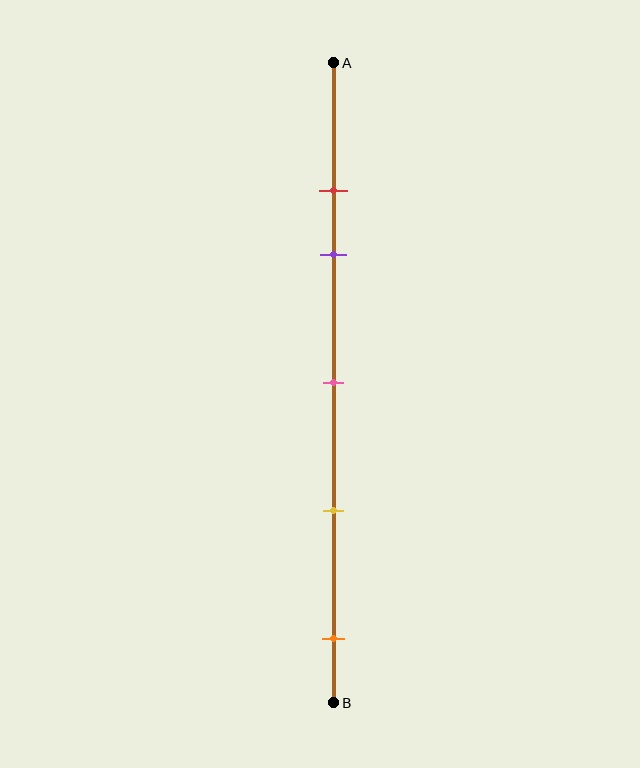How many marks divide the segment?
There are 5 marks dividing the segment.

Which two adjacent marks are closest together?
The red and purple marks are the closest adjacent pair.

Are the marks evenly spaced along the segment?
No, the marks are not evenly spaced.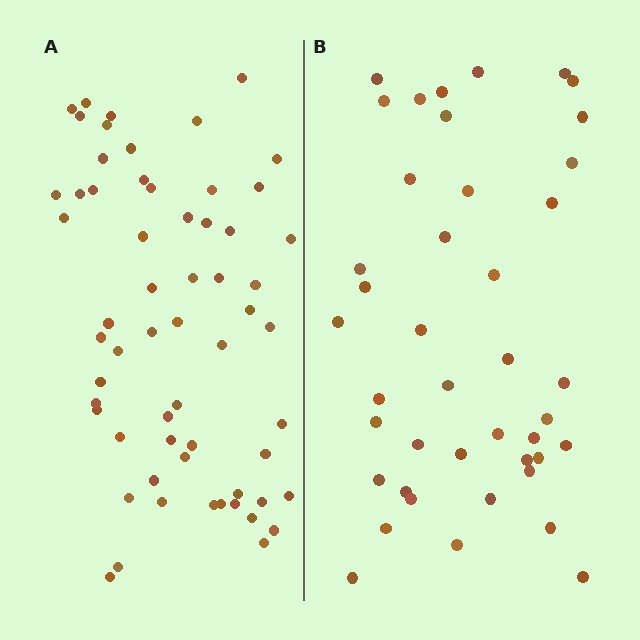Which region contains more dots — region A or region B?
Region A (the left region) has more dots.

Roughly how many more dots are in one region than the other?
Region A has approximately 20 more dots than region B.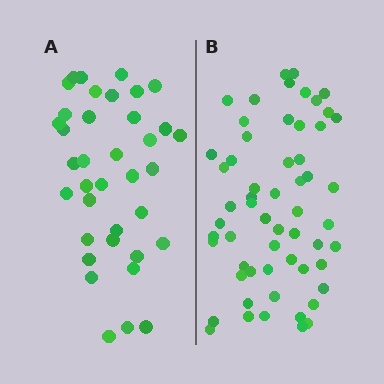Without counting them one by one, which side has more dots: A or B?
Region B (the right region) has more dots.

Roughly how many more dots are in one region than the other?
Region B has approximately 20 more dots than region A.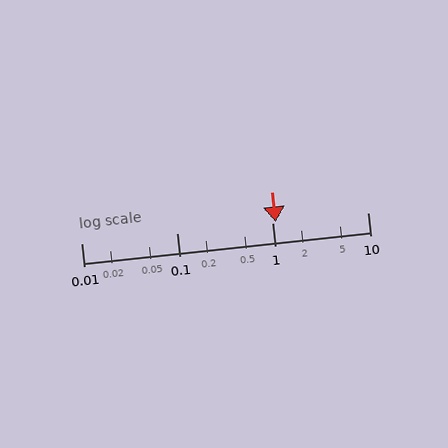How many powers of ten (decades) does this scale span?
The scale spans 3 decades, from 0.01 to 10.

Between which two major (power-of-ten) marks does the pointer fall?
The pointer is between 1 and 10.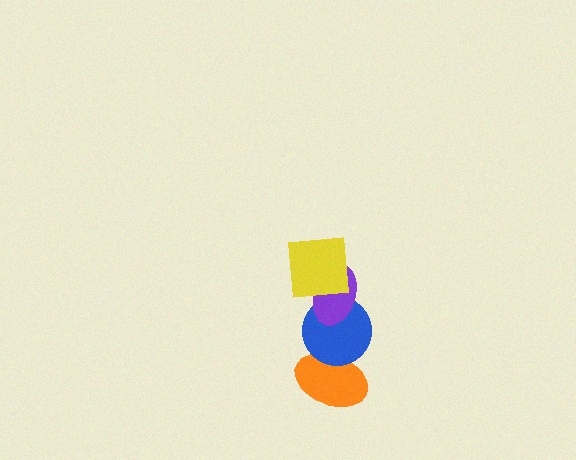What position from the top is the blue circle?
The blue circle is 3rd from the top.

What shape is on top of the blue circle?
The purple ellipse is on top of the blue circle.